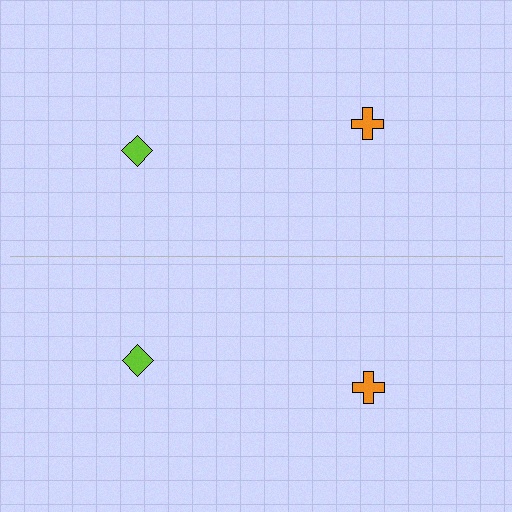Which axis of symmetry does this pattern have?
The pattern has a horizontal axis of symmetry running through the center of the image.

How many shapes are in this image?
There are 4 shapes in this image.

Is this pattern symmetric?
Yes, this pattern has bilateral (reflection) symmetry.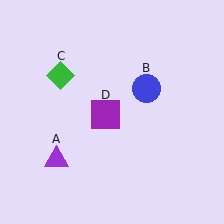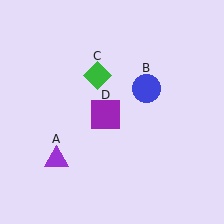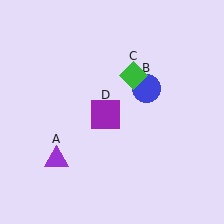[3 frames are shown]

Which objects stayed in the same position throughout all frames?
Purple triangle (object A) and blue circle (object B) and purple square (object D) remained stationary.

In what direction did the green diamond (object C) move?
The green diamond (object C) moved right.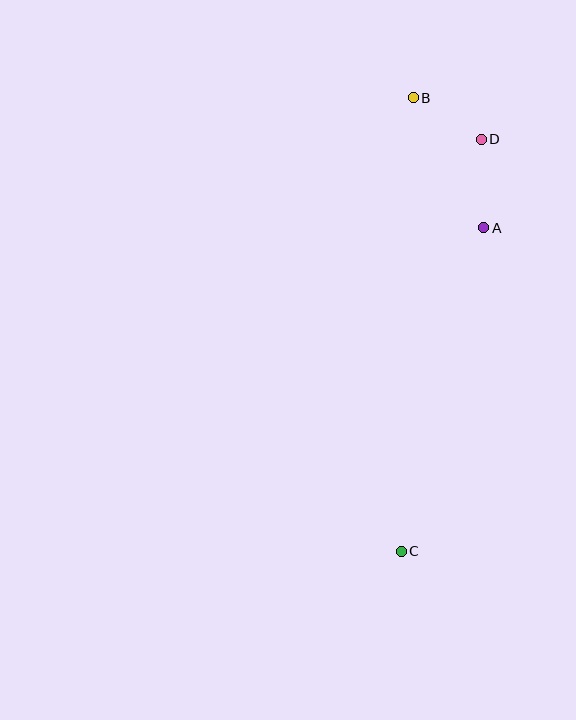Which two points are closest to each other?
Points B and D are closest to each other.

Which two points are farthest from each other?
Points B and C are farthest from each other.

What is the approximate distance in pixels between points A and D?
The distance between A and D is approximately 89 pixels.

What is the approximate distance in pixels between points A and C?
The distance between A and C is approximately 334 pixels.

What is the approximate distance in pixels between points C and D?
The distance between C and D is approximately 420 pixels.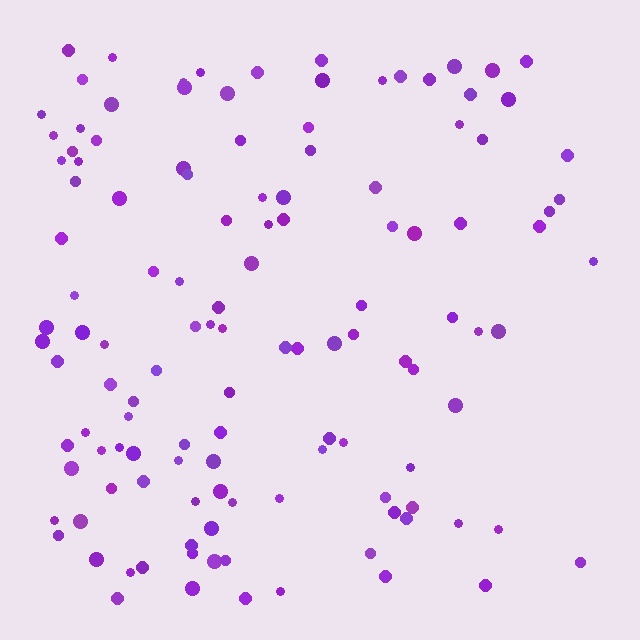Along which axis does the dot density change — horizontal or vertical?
Horizontal.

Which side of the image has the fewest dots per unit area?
The right.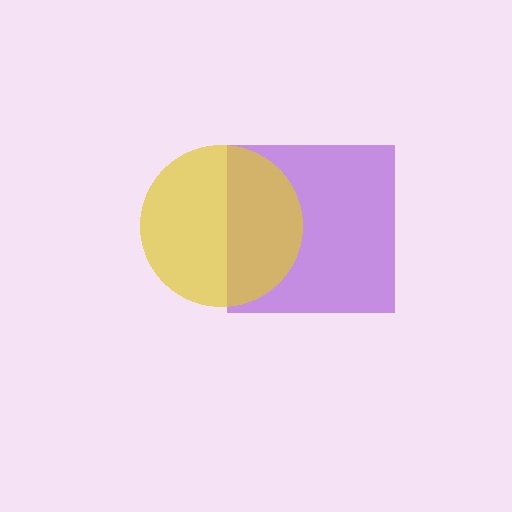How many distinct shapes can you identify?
There are 2 distinct shapes: a purple square, a yellow circle.